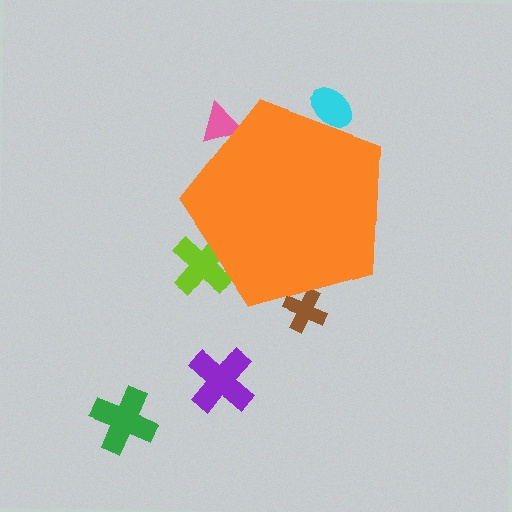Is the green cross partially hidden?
No, the green cross is fully visible.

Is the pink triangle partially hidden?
Yes, the pink triangle is partially hidden behind the orange pentagon.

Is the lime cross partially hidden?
Yes, the lime cross is partially hidden behind the orange pentagon.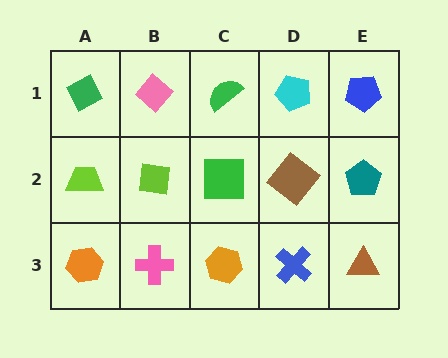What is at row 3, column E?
A brown triangle.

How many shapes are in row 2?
5 shapes.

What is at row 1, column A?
A green diamond.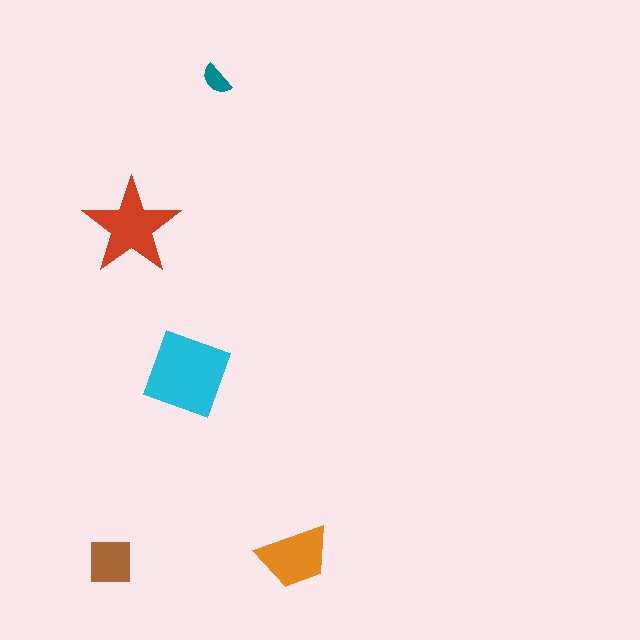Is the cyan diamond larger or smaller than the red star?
Larger.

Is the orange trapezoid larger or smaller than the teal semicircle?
Larger.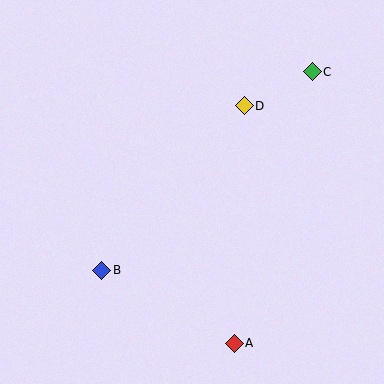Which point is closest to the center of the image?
Point D at (244, 106) is closest to the center.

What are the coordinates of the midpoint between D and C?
The midpoint between D and C is at (278, 89).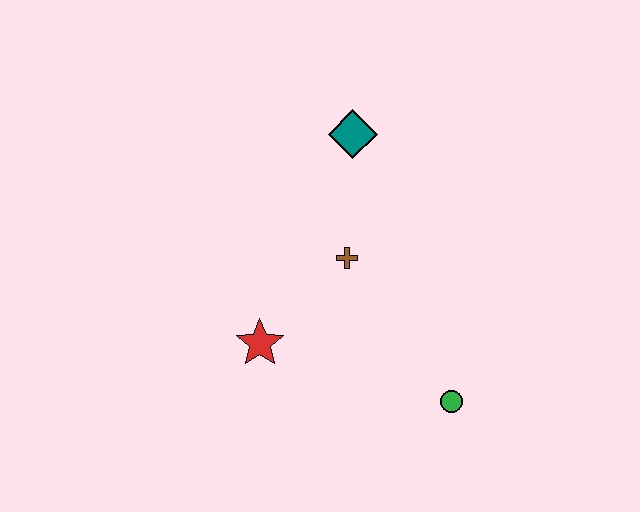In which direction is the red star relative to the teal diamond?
The red star is below the teal diamond.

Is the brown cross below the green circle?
No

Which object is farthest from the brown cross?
The green circle is farthest from the brown cross.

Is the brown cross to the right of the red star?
Yes